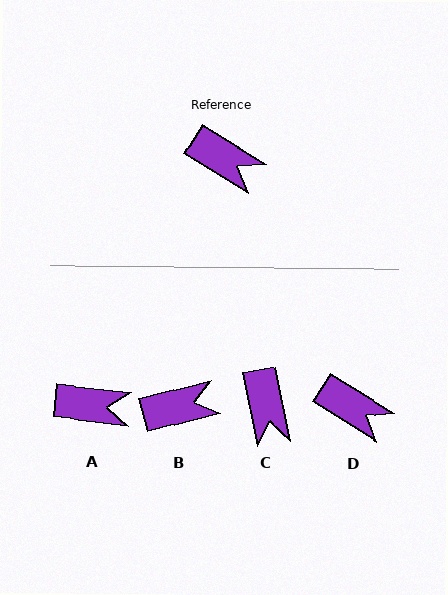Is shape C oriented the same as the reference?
No, it is off by about 47 degrees.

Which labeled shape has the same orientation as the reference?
D.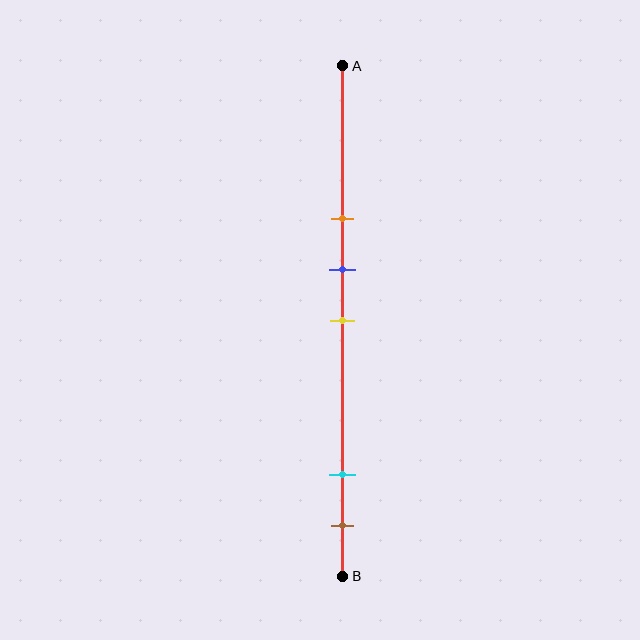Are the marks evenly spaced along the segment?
No, the marks are not evenly spaced.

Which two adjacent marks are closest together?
The blue and yellow marks are the closest adjacent pair.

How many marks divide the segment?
There are 5 marks dividing the segment.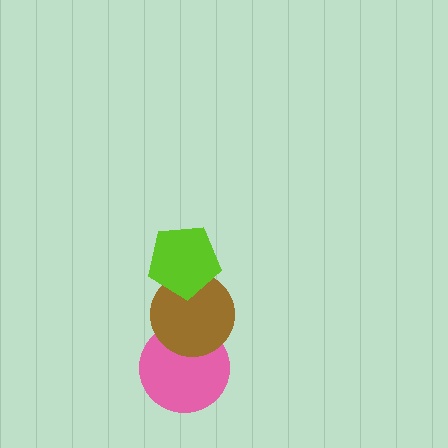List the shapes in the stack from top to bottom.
From top to bottom: the lime pentagon, the brown circle, the pink circle.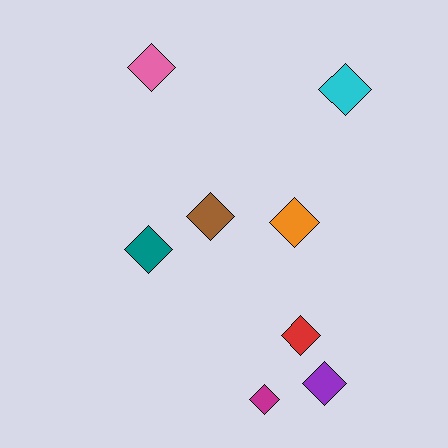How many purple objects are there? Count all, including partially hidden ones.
There is 1 purple object.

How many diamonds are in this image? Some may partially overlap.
There are 8 diamonds.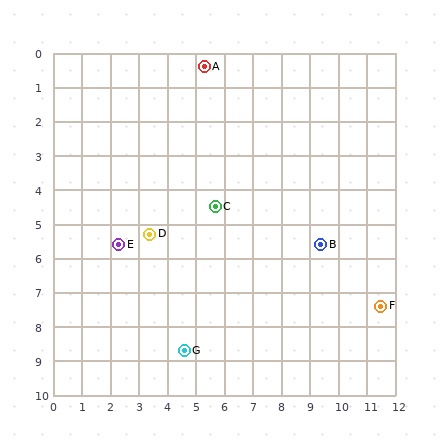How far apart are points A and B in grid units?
Points A and B are about 6.6 grid units apart.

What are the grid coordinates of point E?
Point E is at approximately (2.3, 5.6).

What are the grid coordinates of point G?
Point G is at approximately (4.6, 8.7).